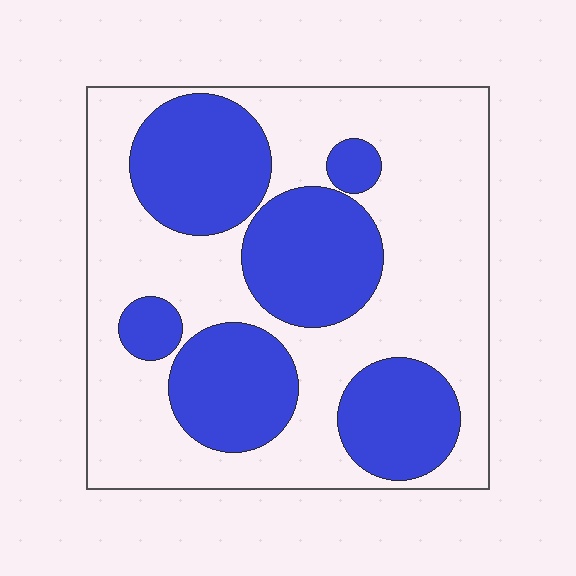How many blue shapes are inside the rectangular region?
6.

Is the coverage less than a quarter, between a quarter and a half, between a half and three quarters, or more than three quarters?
Between a quarter and a half.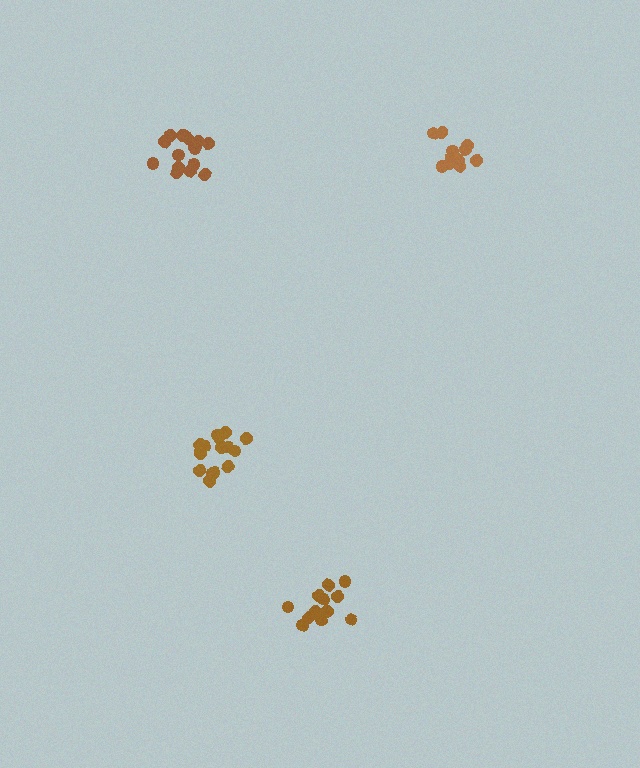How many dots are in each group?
Group 1: 16 dots, Group 2: 16 dots, Group 3: 12 dots, Group 4: 12 dots (56 total).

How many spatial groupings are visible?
There are 4 spatial groupings.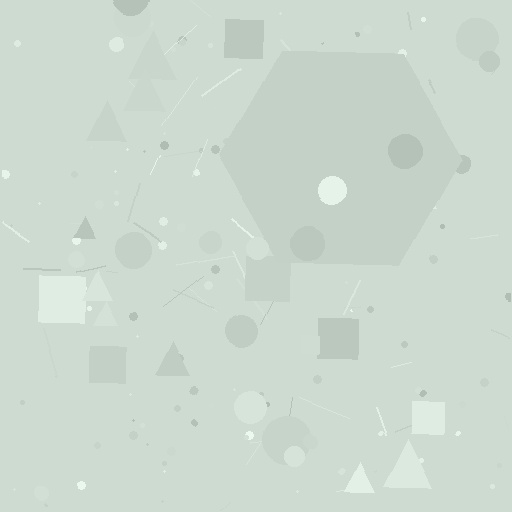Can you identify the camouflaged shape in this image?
The camouflaged shape is a hexagon.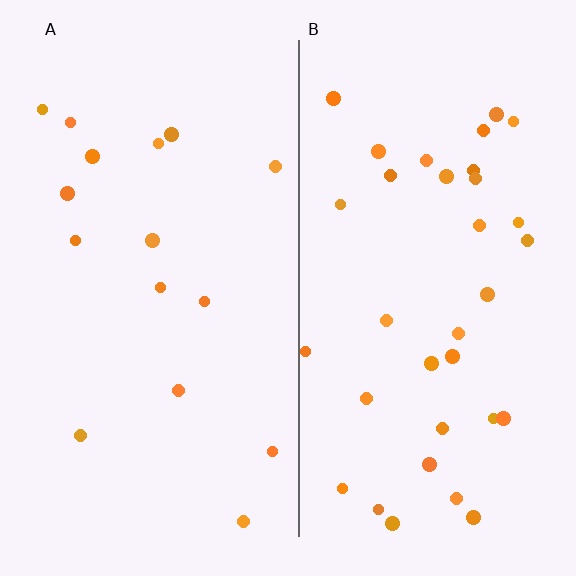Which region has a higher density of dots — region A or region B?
B (the right).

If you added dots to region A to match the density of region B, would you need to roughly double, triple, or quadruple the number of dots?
Approximately double.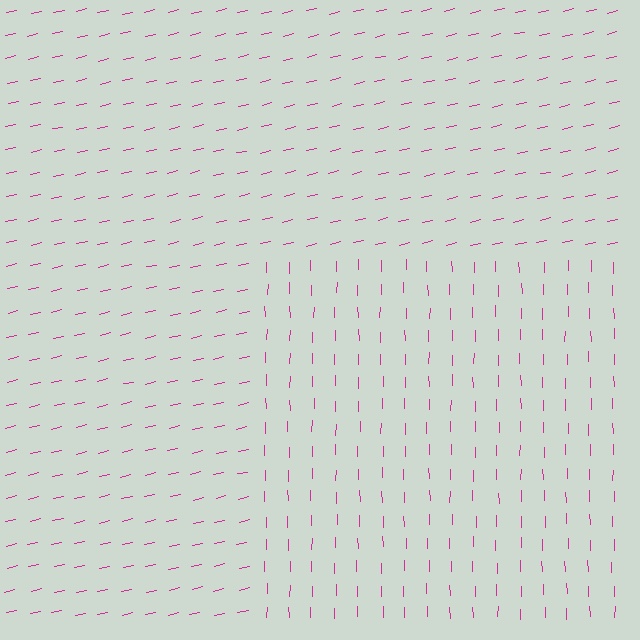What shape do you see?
I see a rectangle.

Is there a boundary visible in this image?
Yes, there is a texture boundary formed by a change in line orientation.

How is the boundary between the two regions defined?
The boundary is defined purely by a change in line orientation (approximately 77 degrees difference). All lines are the same color and thickness.